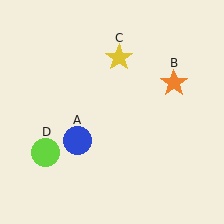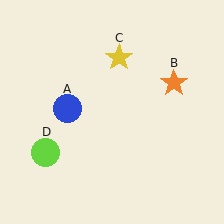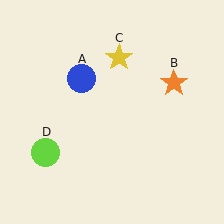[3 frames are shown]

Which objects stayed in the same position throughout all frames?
Orange star (object B) and yellow star (object C) and lime circle (object D) remained stationary.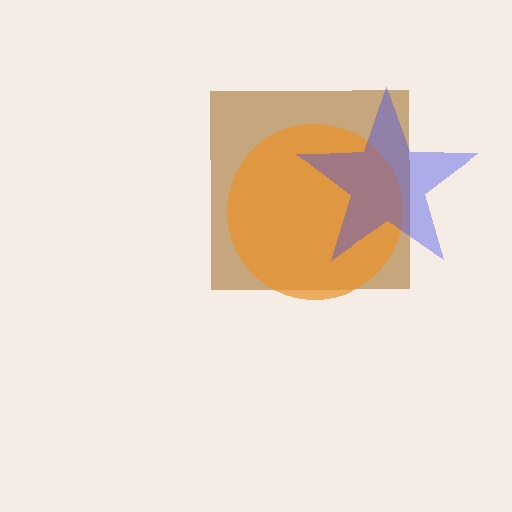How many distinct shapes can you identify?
There are 3 distinct shapes: a brown square, an orange circle, a blue star.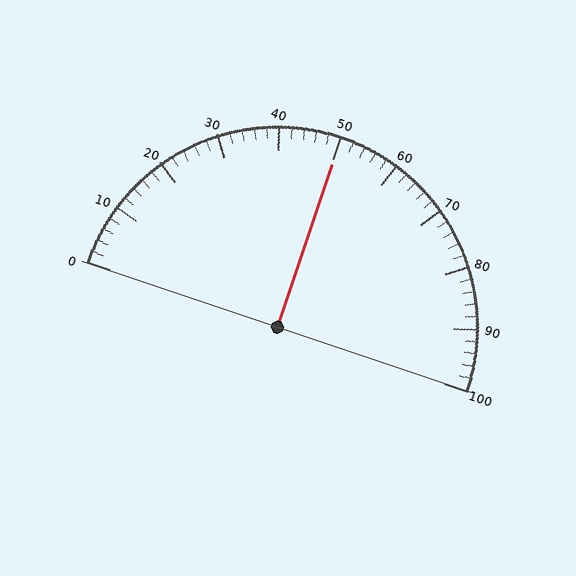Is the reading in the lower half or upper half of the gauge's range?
The reading is in the upper half of the range (0 to 100).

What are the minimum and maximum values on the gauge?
The gauge ranges from 0 to 100.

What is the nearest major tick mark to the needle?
The nearest major tick mark is 50.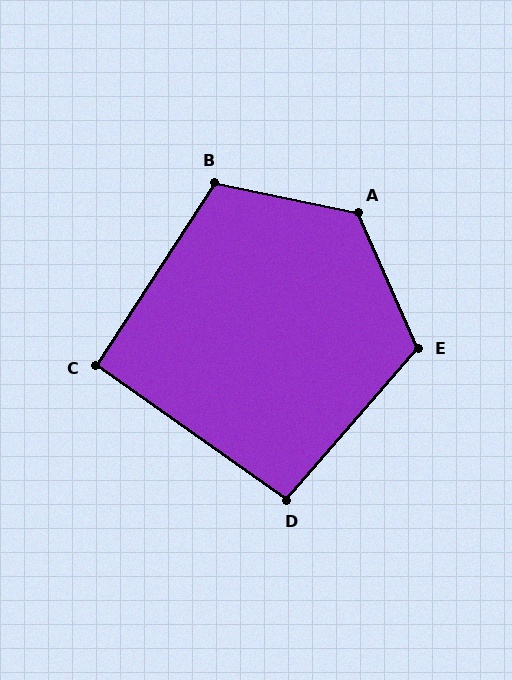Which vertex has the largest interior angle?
A, at approximately 126 degrees.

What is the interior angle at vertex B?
Approximately 111 degrees (obtuse).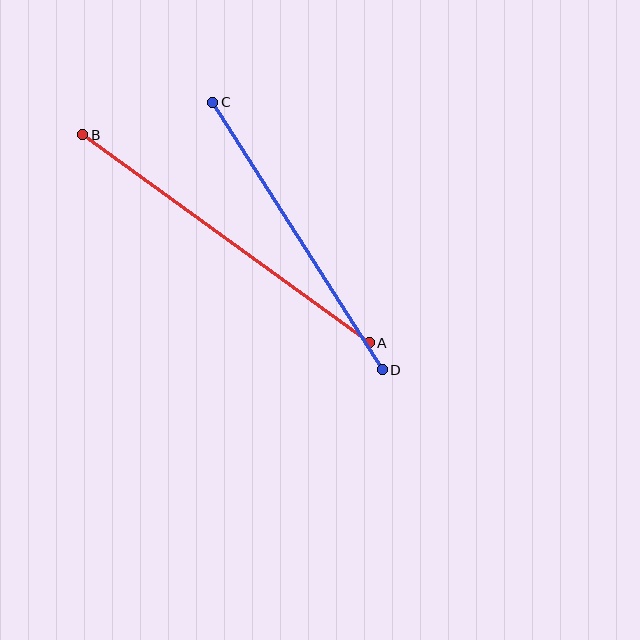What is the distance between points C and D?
The distance is approximately 316 pixels.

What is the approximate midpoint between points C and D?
The midpoint is at approximately (297, 236) pixels.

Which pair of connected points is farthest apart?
Points A and B are farthest apart.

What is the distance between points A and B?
The distance is approximately 354 pixels.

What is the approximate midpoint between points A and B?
The midpoint is at approximately (226, 239) pixels.